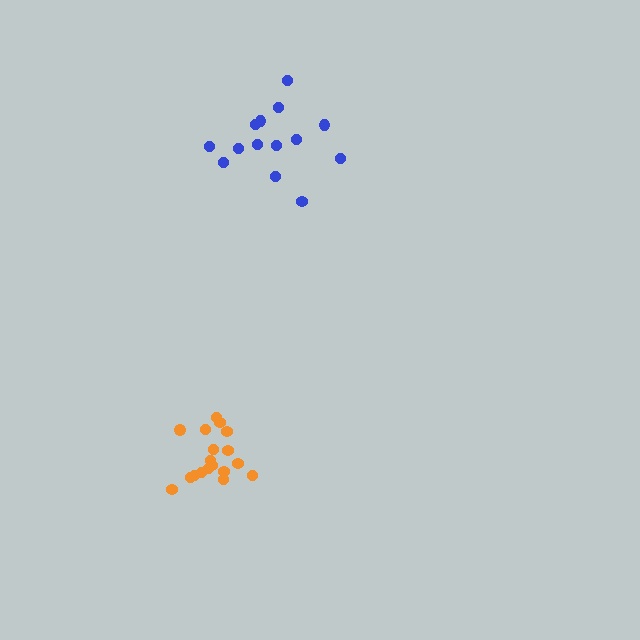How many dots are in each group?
Group 1: 18 dots, Group 2: 14 dots (32 total).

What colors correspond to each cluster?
The clusters are colored: orange, blue.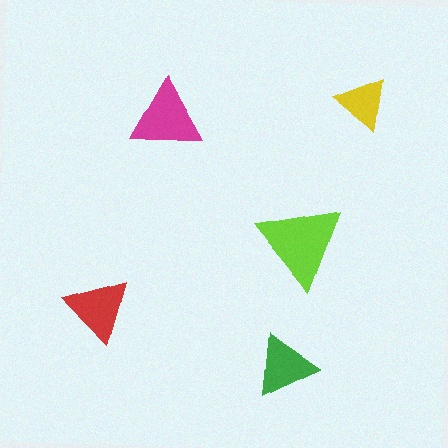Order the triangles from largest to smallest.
the lime one, the magenta one, the red one, the green one, the yellow one.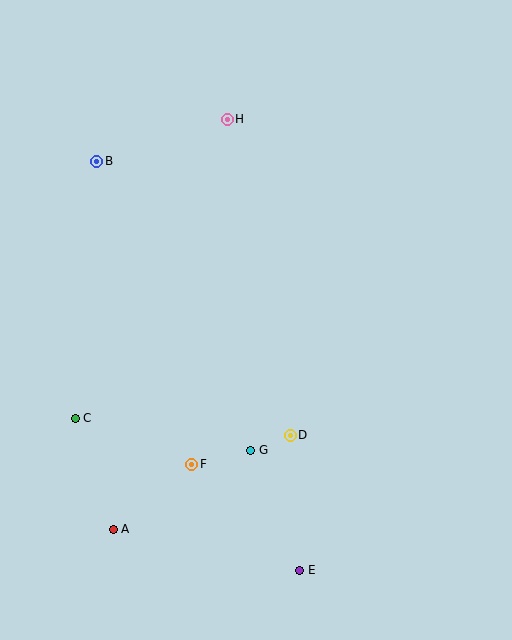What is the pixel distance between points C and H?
The distance between C and H is 336 pixels.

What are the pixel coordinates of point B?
Point B is at (97, 161).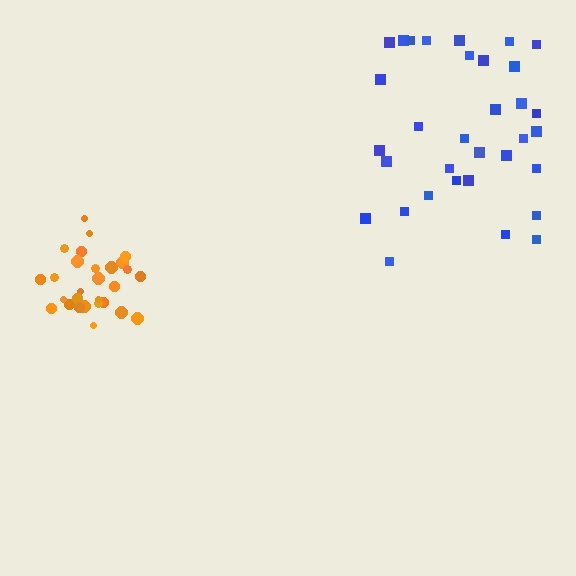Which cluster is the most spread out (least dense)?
Blue.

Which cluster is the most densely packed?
Orange.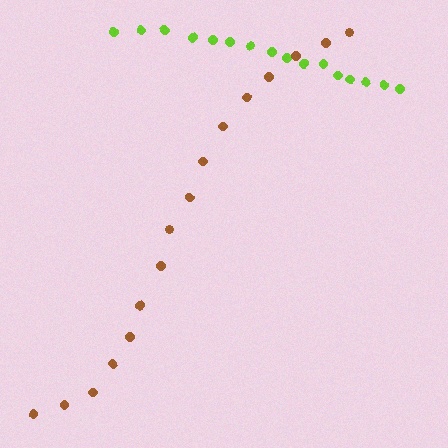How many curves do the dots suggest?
There are 2 distinct paths.